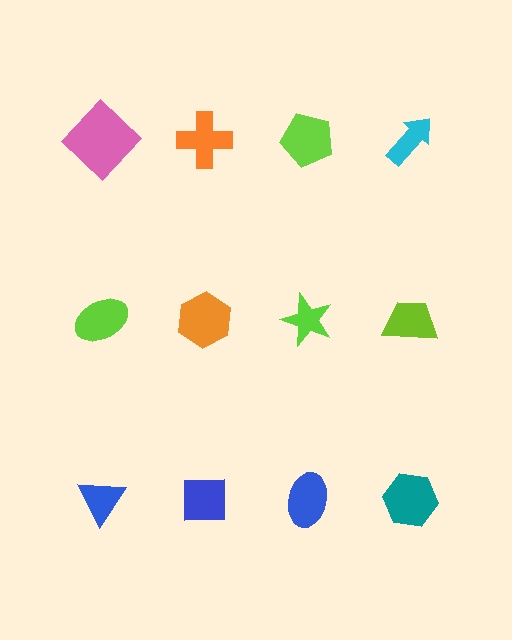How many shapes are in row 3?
4 shapes.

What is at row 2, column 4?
A lime trapezoid.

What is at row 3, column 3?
A blue ellipse.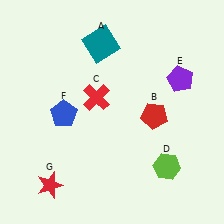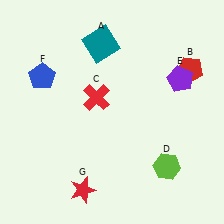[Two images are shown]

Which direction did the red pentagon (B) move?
The red pentagon (B) moved up.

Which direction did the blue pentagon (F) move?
The blue pentagon (F) moved up.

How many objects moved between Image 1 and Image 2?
3 objects moved between the two images.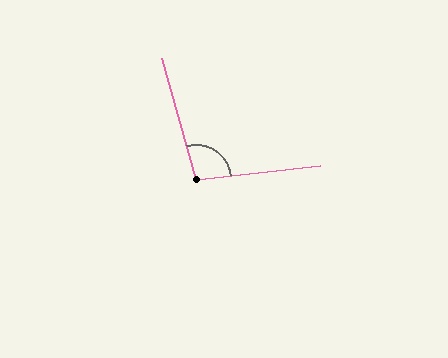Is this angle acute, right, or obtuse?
It is obtuse.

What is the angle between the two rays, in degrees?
Approximately 99 degrees.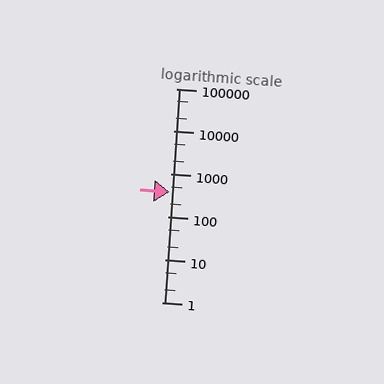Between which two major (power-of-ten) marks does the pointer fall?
The pointer is between 100 and 1000.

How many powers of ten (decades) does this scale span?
The scale spans 5 decades, from 1 to 100000.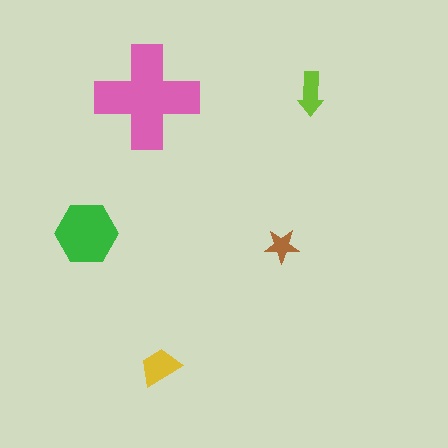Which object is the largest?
The pink cross.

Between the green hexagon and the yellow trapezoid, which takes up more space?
The green hexagon.